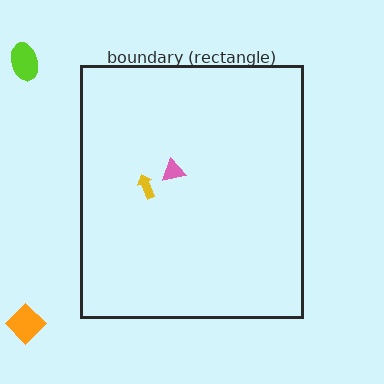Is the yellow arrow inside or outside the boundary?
Inside.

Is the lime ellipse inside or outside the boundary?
Outside.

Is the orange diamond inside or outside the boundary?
Outside.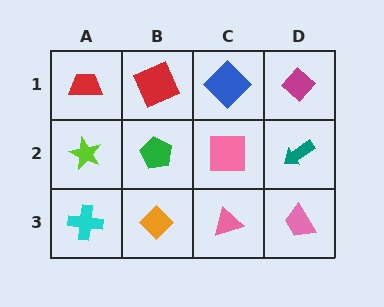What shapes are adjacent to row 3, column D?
A teal arrow (row 2, column D), a pink triangle (row 3, column C).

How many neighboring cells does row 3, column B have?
3.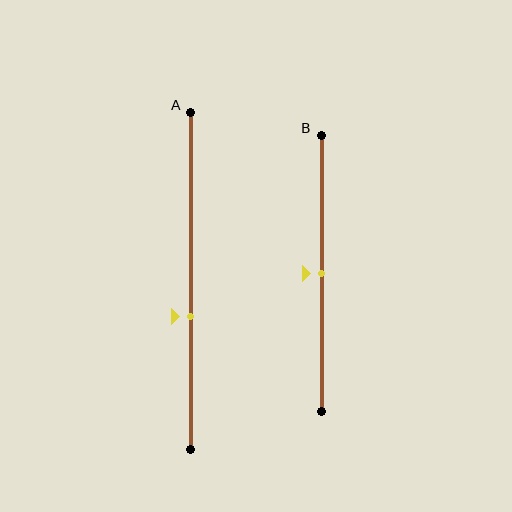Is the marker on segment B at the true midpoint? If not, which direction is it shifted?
Yes, the marker on segment B is at the true midpoint.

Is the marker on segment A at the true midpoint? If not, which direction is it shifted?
No, the marker on segment A is shifted downward by about 11% of the segment length.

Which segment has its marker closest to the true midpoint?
Segment B has its marker closest to the true midpoint.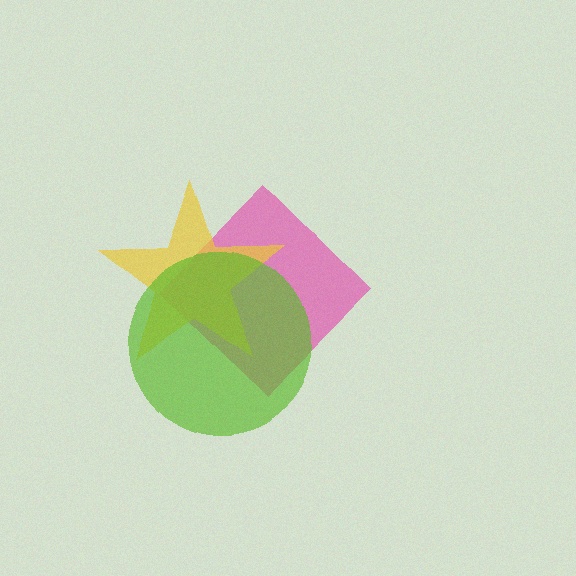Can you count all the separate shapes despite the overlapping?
Yes, there are 3 separate shapes.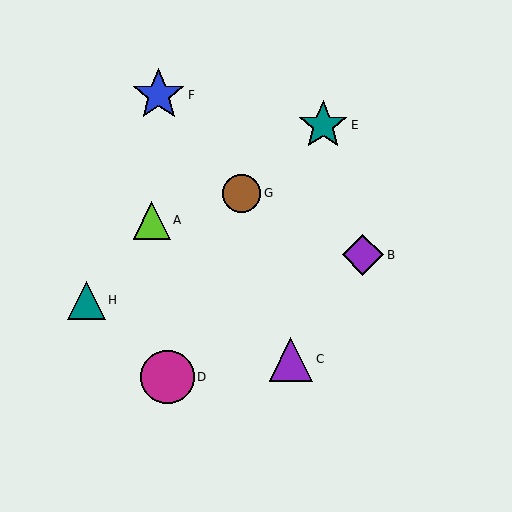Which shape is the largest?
The magenta circle (labeled D) is the largest.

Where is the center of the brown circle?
The center of the brown circle is at (242, 193).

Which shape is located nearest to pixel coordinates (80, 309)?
The teal triangle (labeled H) at (86, 300) is nearest to that location.